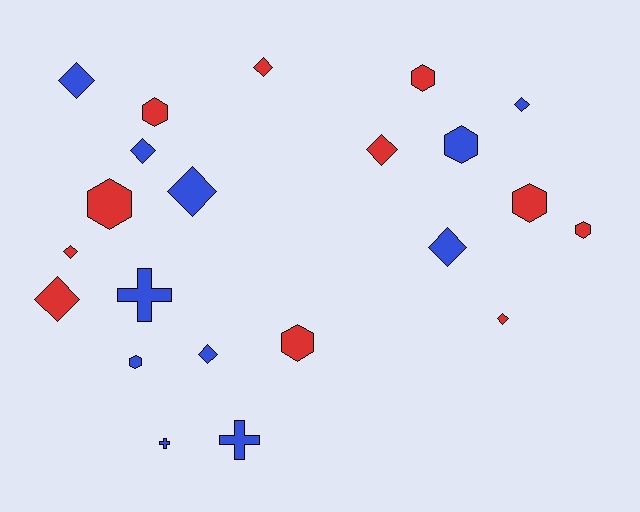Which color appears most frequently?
Red, with 11 objects.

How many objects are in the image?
There are 22 objects.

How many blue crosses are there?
There are 3 blue crosses.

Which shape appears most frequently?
Diamond, with 11 objects.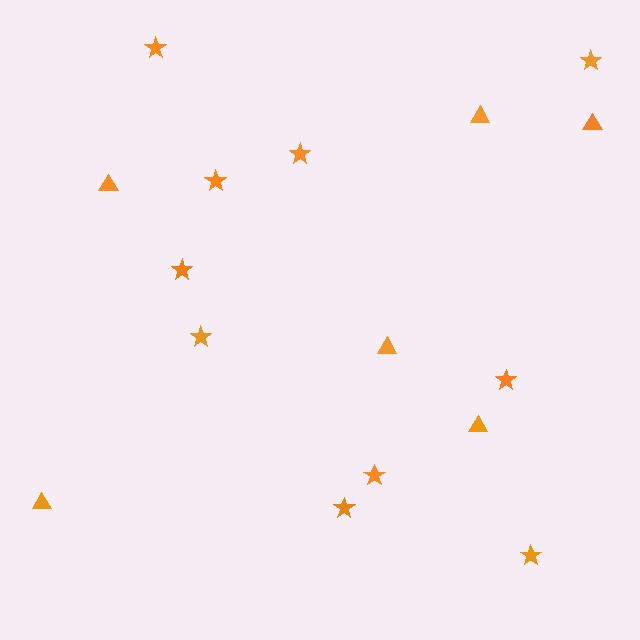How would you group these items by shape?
There are 2 groups: one group of triangles (6) and one group of stars (10).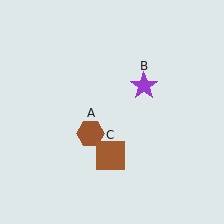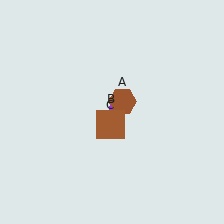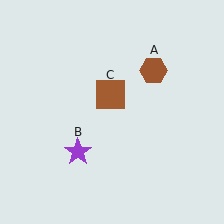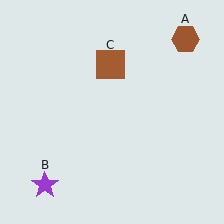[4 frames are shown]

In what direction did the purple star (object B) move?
The purple star (object B) moved down and to the left.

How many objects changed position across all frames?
3 objects changed position: brown hexagon (object A), purple star (object B), brown square (object C).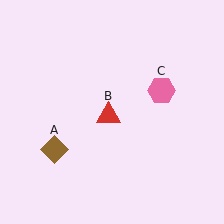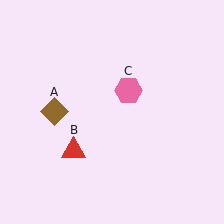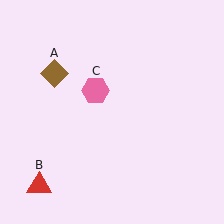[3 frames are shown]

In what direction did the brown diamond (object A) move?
The brown diamond (object A) moved up.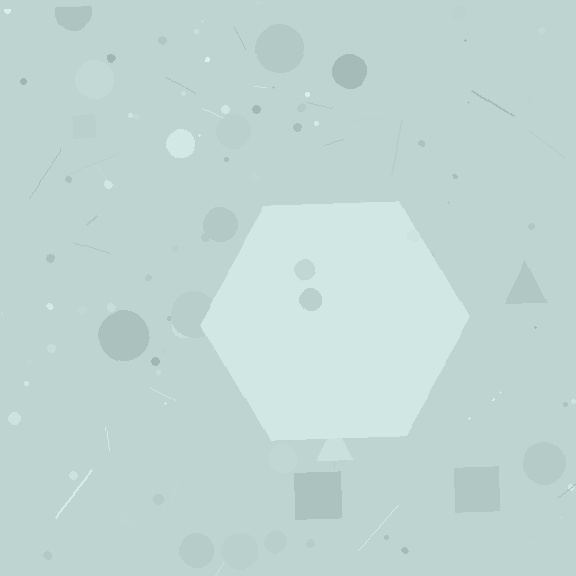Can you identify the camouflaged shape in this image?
The camouflaged shape is a hexagon.